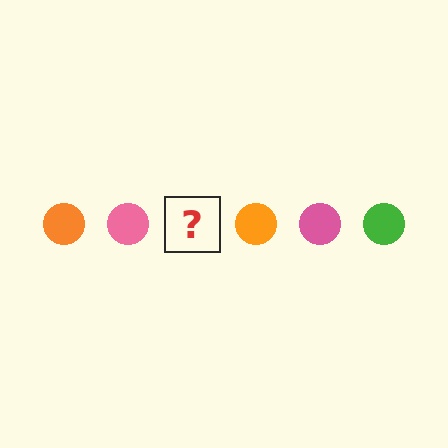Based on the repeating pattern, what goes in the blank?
The blank should be a green circle.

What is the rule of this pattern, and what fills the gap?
The rule is that the pattern cycles through orange, pink, green circles. The gap should be filled with a green circle.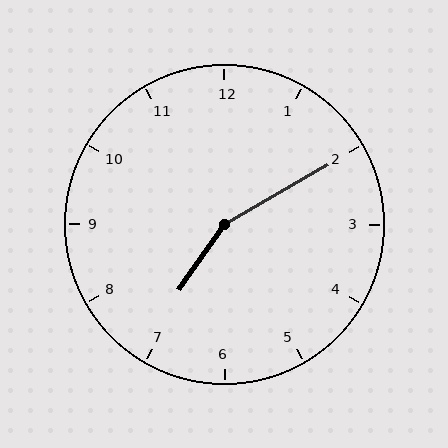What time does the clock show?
7:10.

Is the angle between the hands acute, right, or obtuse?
It is obtuse.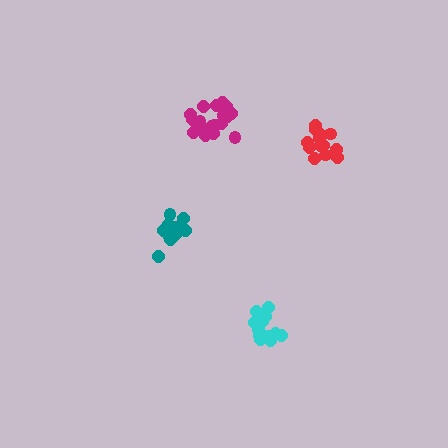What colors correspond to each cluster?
The clusters are colored: red, teal, magenta, cyan.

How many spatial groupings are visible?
There are 4 spatial groupings.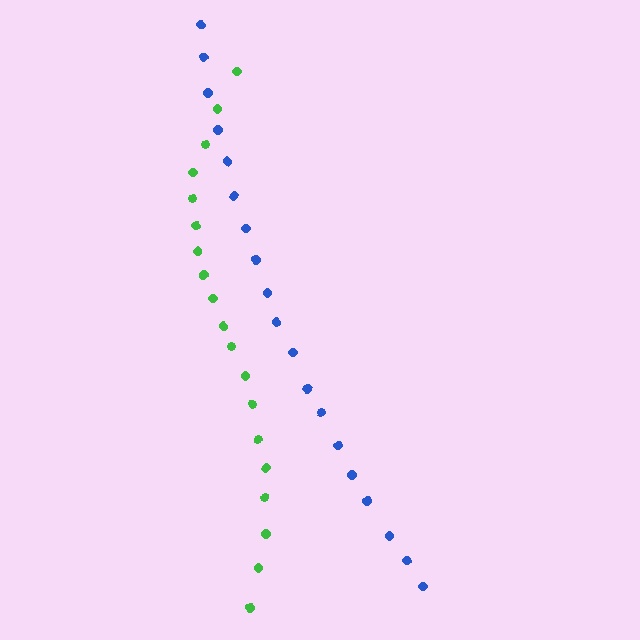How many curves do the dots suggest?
There are 2 distinct paths.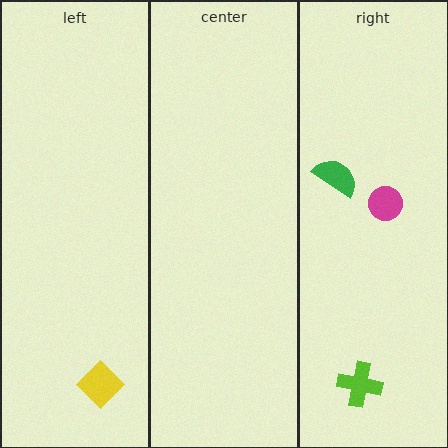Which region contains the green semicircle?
The right region.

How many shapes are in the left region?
1.